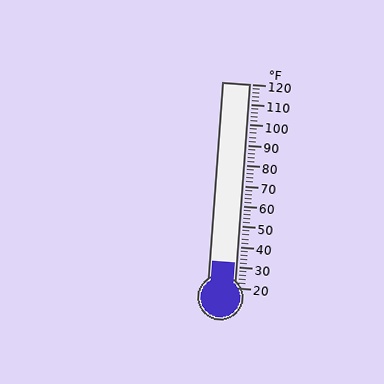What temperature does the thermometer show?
The thermometer shows approximately 32°F.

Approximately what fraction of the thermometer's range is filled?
The thermometer is filled to approximately 10% of its range.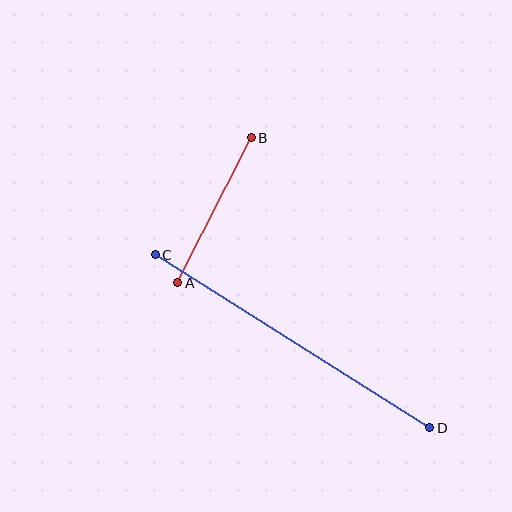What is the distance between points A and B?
The distance is approximately 163 pixels.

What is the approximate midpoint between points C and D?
The midpoint is at approximately (292, 341) pixels.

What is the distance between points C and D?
The distance is approximately 324 pixels.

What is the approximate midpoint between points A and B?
The midpoint is at approximately (215, 210) pixels.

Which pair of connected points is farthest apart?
Points C and D are farthest apart.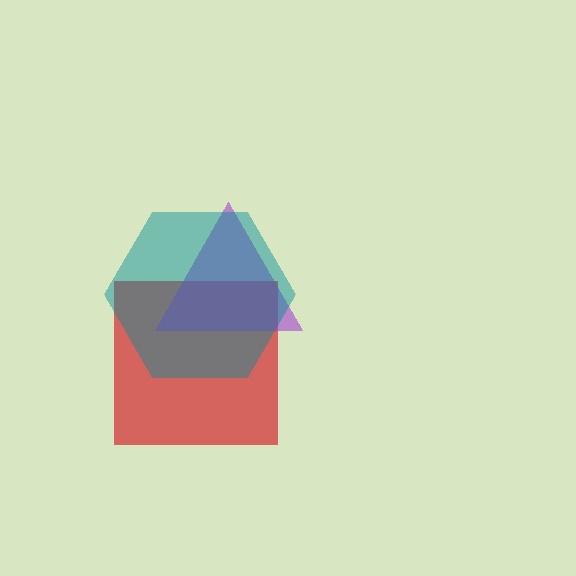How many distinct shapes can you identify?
There are 3 distinct shapes: a red square, a purple triangle, a teal hexagon.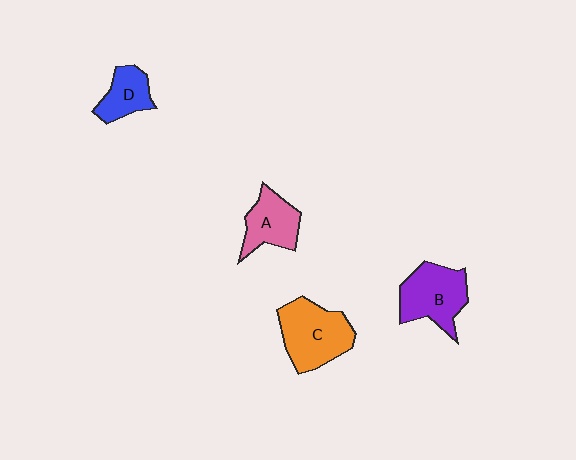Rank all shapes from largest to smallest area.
From largest to smallest: C (orange), B (purple), A (pink), D (blue).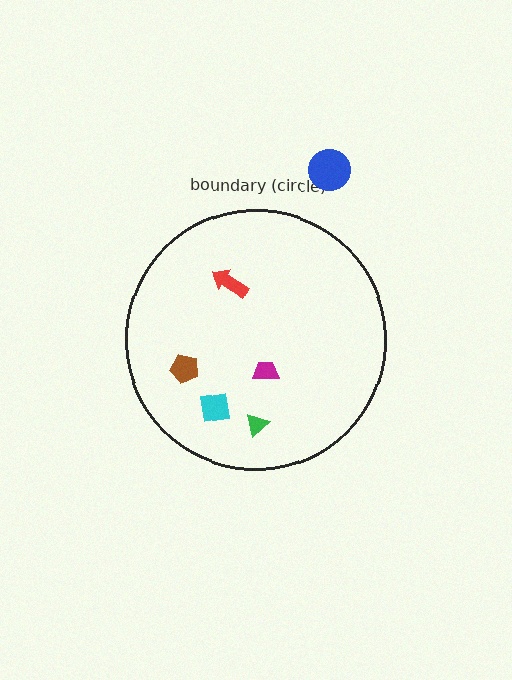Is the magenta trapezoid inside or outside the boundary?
Inside.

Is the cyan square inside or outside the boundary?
Inside.